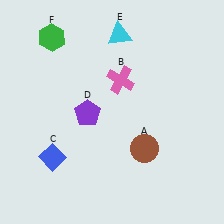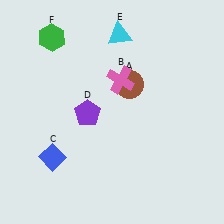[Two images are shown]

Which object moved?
The brown circle (A) moved up.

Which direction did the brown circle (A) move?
The brown circle (A) moved up.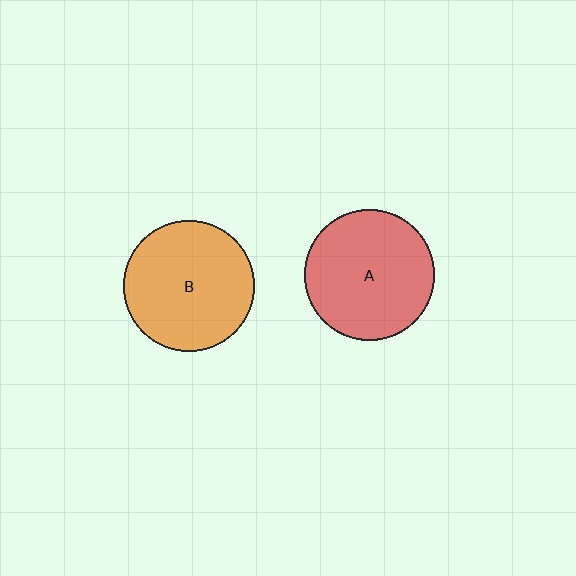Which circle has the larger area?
Circle B (orange).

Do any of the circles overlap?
No, none of the circles overlap.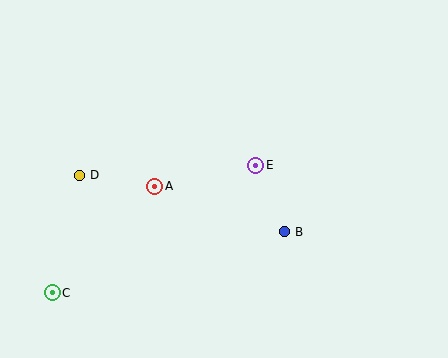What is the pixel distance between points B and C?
The distance between B and C is 241 pixels.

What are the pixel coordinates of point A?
Point A is at (155, 187).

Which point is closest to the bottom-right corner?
Point B is closest to the bottom-right corner.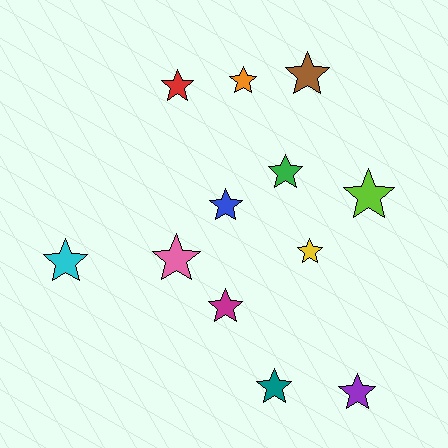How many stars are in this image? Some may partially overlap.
There are 12 stars.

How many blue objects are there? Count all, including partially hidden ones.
There is 1 blue object.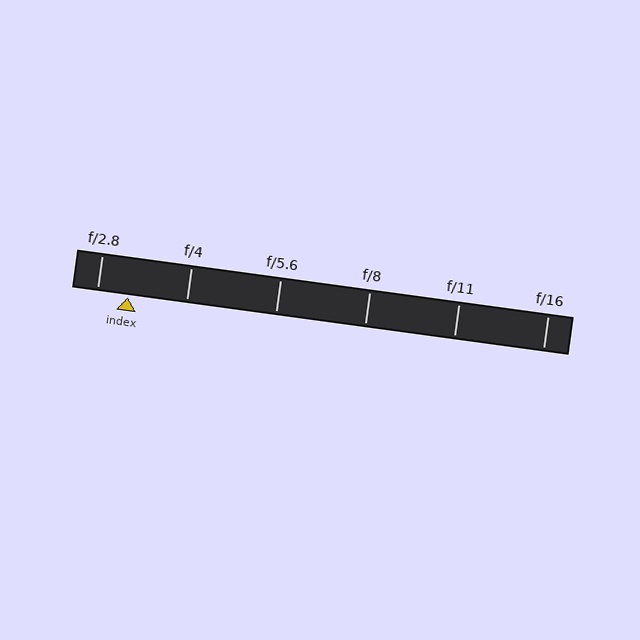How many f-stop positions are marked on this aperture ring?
There are 6 f-stop positions marked.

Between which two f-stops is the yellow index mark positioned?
The index mark is between f/2.8 and f/4.